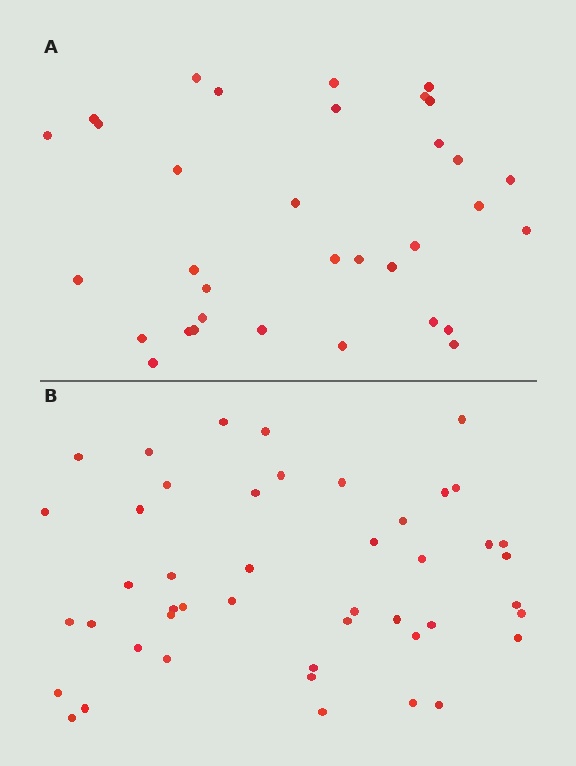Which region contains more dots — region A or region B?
Region B (the bottom region) has more dots.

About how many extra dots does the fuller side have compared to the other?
Region B has roughly 12 or so more dots than region A.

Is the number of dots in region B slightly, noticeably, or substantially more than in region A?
Region B has noticeably more, but not dramatically so. The ratio is roughly 1.4 to 1.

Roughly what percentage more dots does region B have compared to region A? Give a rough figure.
About 35% more.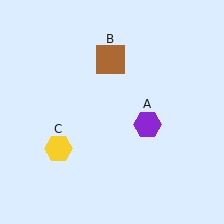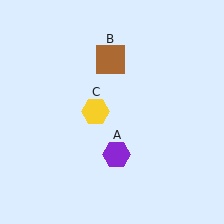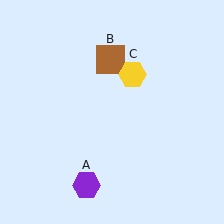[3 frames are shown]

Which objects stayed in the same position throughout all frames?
Brown square (object B) remained stationary.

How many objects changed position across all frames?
2 objects changed position: purple hexagon (object A), yellow hexagon (object C).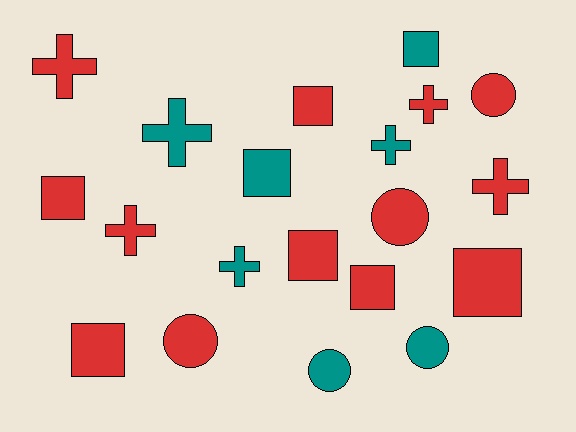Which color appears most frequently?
Red, with 13 objects.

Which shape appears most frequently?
Square, with 8 objects.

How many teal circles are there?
There are 2 teal circles.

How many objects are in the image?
There are 20 objects.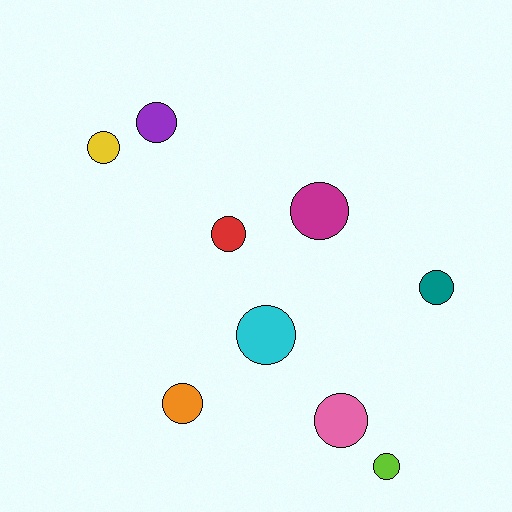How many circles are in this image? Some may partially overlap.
There are 9 circles.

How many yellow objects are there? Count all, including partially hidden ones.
There is 1 yellow object.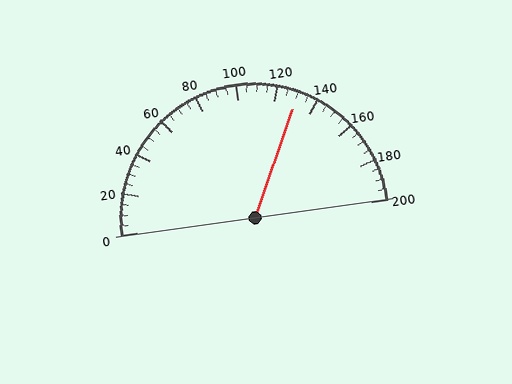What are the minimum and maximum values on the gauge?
The gauge ranges from 0 to 200.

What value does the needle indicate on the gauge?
The needle indicates approximately 130.